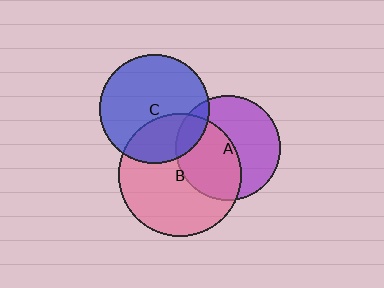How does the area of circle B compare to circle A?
Approximately 1.4 times.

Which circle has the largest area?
Circle B (pink).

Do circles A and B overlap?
Yes.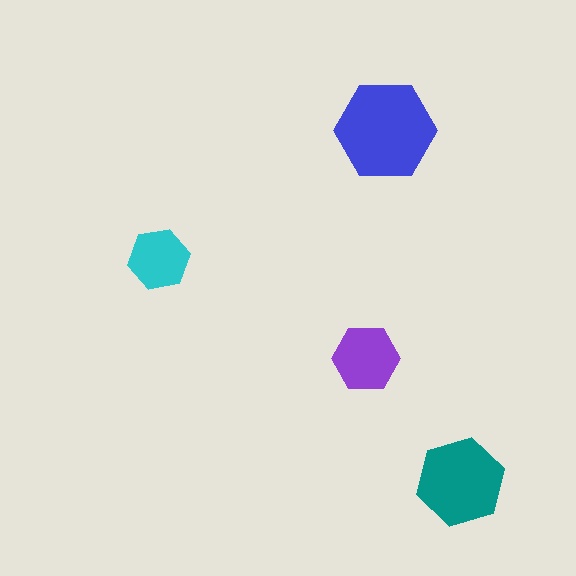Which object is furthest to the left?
The cyan hexagon is leftmost.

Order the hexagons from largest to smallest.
the blue one, the teal one, the purple one, the cyan one.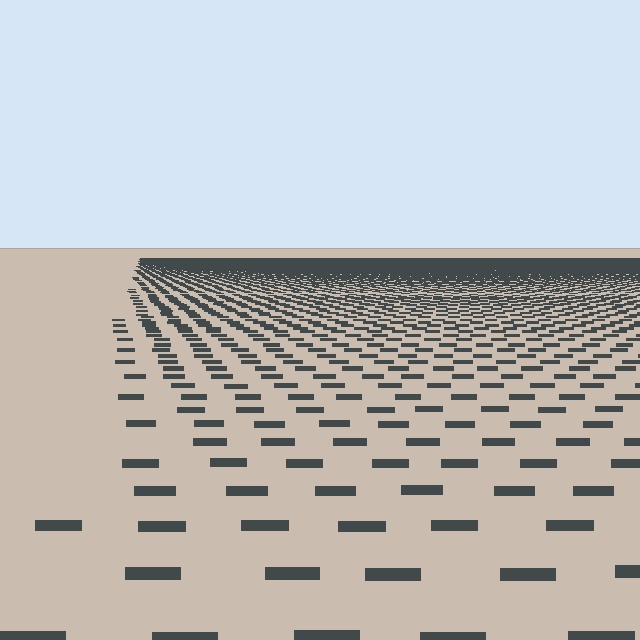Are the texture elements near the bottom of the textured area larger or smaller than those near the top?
Larger. Near the bottom, elements are closer to the viewer and appear at a bigger on-screen size.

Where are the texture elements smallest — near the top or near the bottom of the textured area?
Near the top.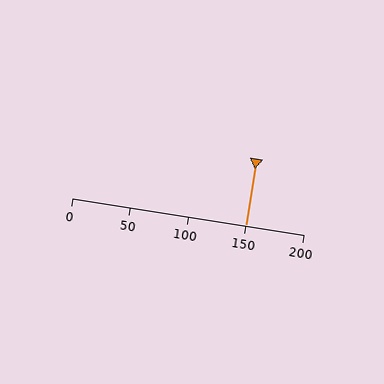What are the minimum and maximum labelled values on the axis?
The axis runs from 0 to 200.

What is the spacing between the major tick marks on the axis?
The major ticks are spaced 50 apart.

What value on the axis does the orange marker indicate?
The marker indicates approximately 150.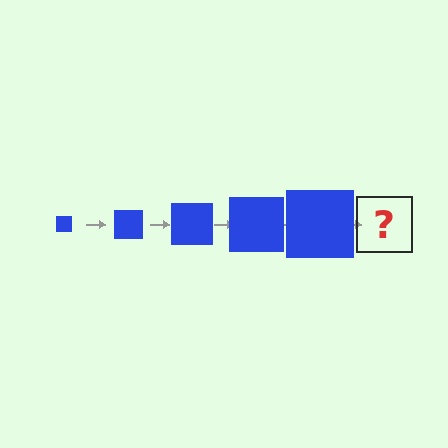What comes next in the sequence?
The next element should be a blue square, larger than the previous one.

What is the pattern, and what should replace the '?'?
The pattern is that the square gets progressively larger each step. The '?' should be a blue square, larger than the previous one.